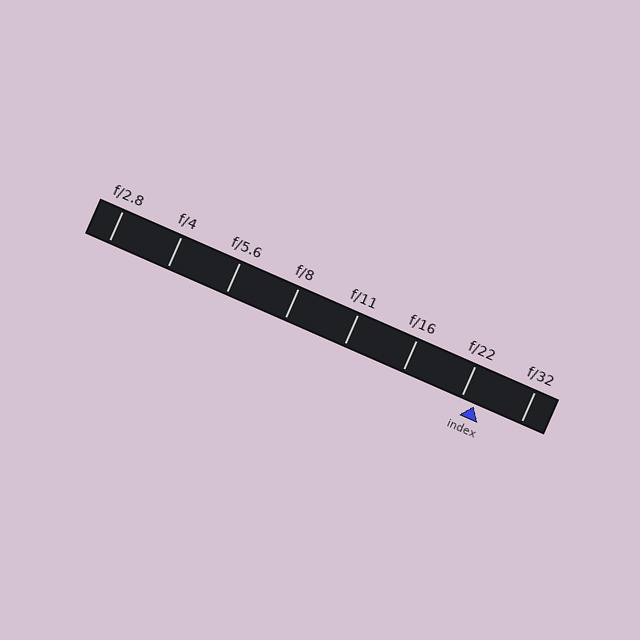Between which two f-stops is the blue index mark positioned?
The index mark is between f/22 and f/32.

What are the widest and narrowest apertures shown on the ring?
The widest aperture shown is f/2.8 and the narrowest is f/32.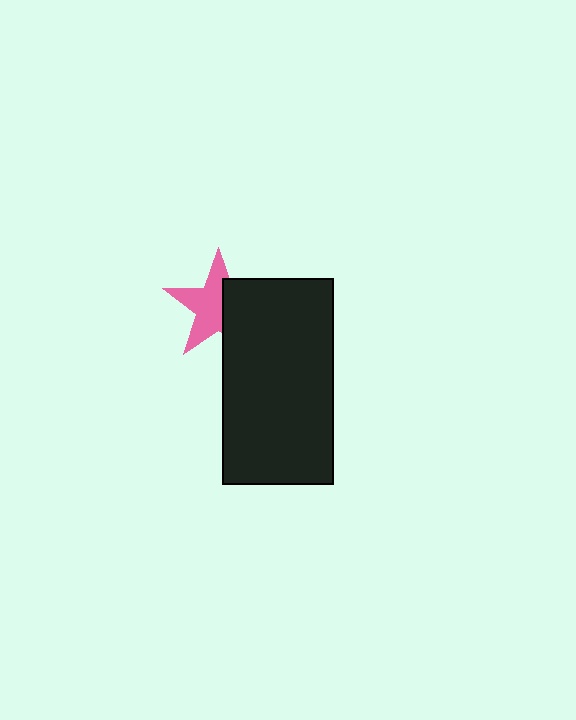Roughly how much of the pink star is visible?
About half of it is visible (roughly 57%).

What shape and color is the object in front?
The object in front is a black rectangle.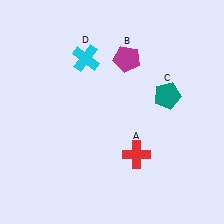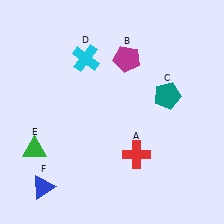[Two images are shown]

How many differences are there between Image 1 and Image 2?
There are 2 differences between the two images.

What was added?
A green triangle (E), a blue triangle (F) were added in Image 2.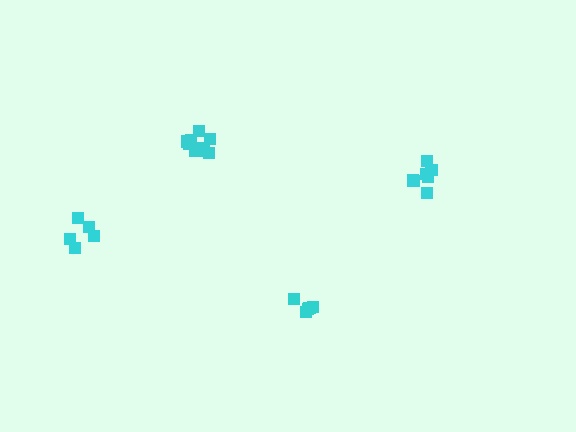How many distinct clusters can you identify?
There are 4 distinct clusters.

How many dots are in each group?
Group 1: 7 dots, Group 2: 5 dots, Group 3: 5 dots, Group 4: 10 dots (27 total).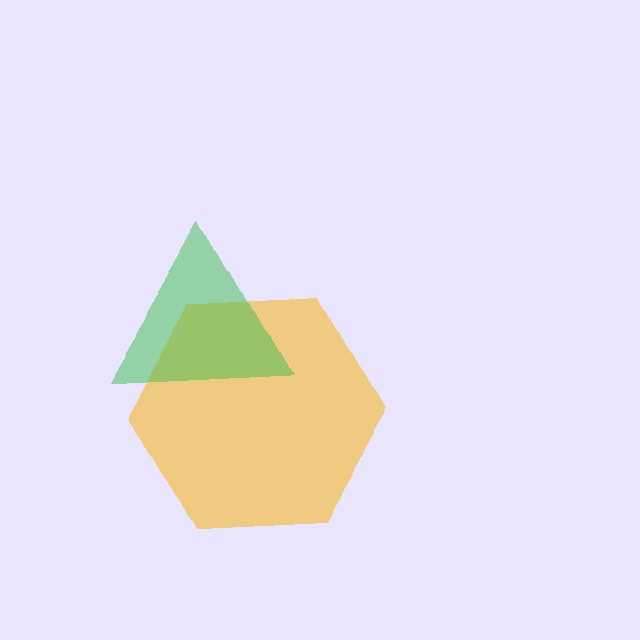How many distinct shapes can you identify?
There are 2 distinct shapes: a yellow hexagon, a green triangle.